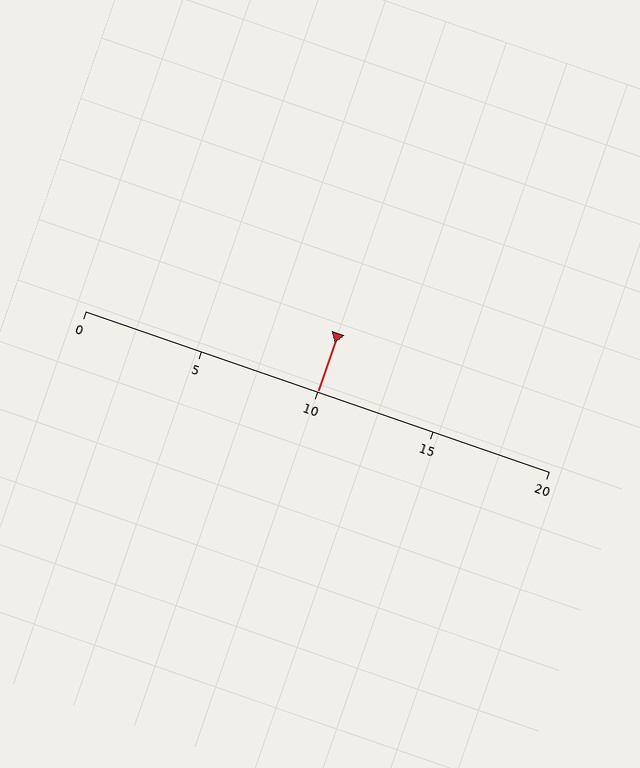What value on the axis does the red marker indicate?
The marker indicates approximately 10.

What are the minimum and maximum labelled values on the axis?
The axis runs from 0 to 20.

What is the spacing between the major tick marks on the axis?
The major ticks are spaced 5 apart.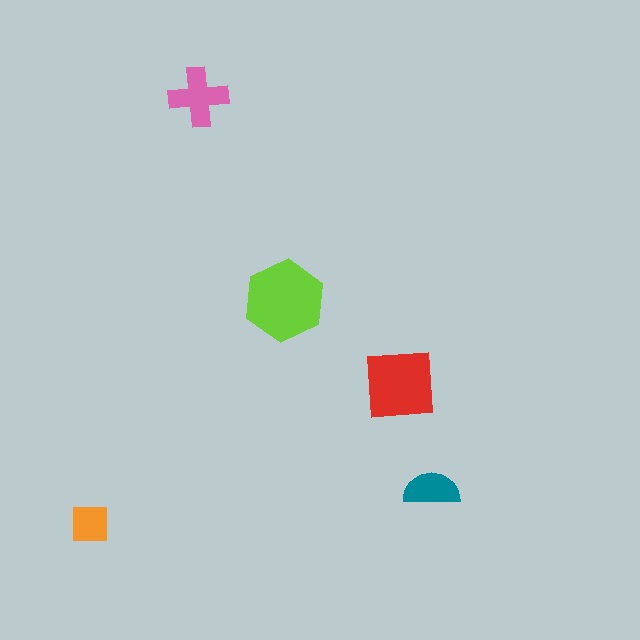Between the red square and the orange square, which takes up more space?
The red square.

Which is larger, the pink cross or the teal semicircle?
The pink cross.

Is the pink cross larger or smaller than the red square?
Smaller.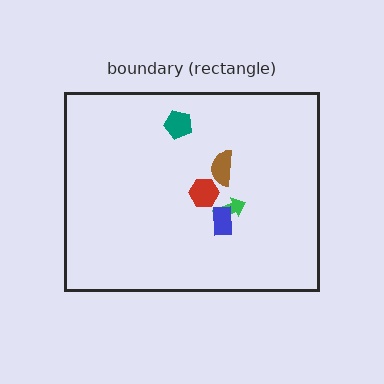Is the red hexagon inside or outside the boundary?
Inside.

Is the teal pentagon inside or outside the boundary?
Inside.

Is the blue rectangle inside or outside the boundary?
Inside.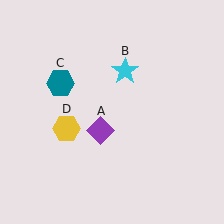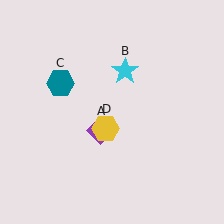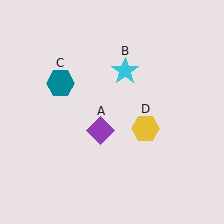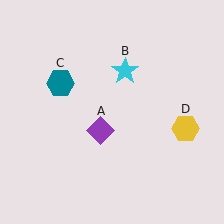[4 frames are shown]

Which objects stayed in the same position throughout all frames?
Purple diamond (object A) and cyan star (object B) and teal hexagon (object C) remained stationary.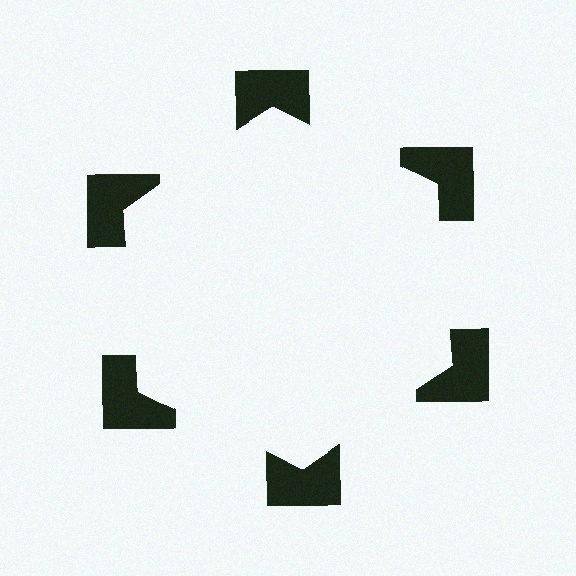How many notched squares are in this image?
There are 6 — one at each vertex of the illusory hexagon.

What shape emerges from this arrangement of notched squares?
An illusory hexagon — its edges are inferred from the aligned wedge cuts in the notched squares, not physically drawn.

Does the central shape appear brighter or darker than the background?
It typically appears slightly brighter than the background, even though no actual brightness change is drawn.